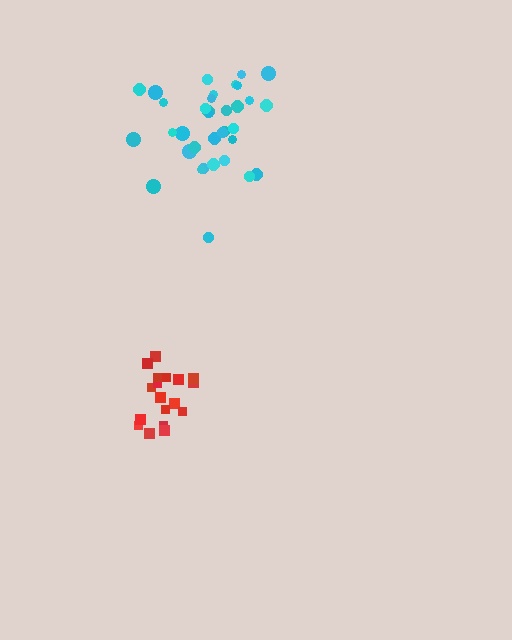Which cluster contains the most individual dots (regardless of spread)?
Cyan (35).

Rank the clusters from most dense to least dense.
cyan, red.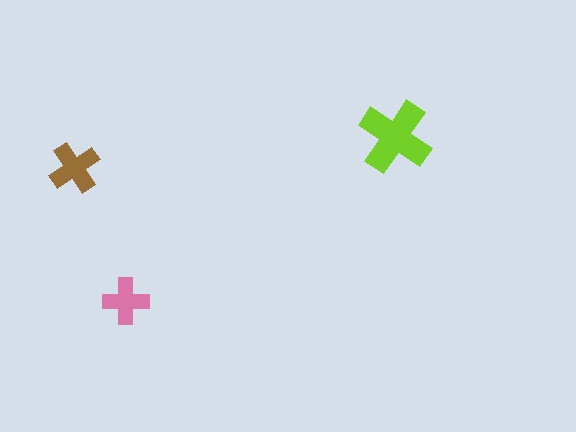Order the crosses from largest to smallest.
the lime one, the brown one, the pink one.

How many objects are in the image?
There are 3 objects in the image.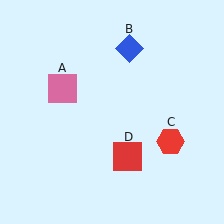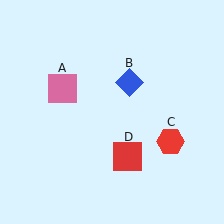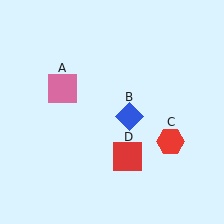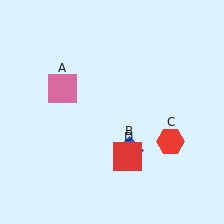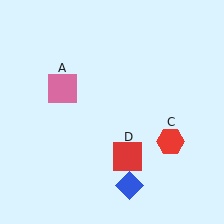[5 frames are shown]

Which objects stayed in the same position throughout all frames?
Pink square (object A) and red hexagon (object C) and red square (object D) remained stationary.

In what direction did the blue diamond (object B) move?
The blue diamond (object B) moved down.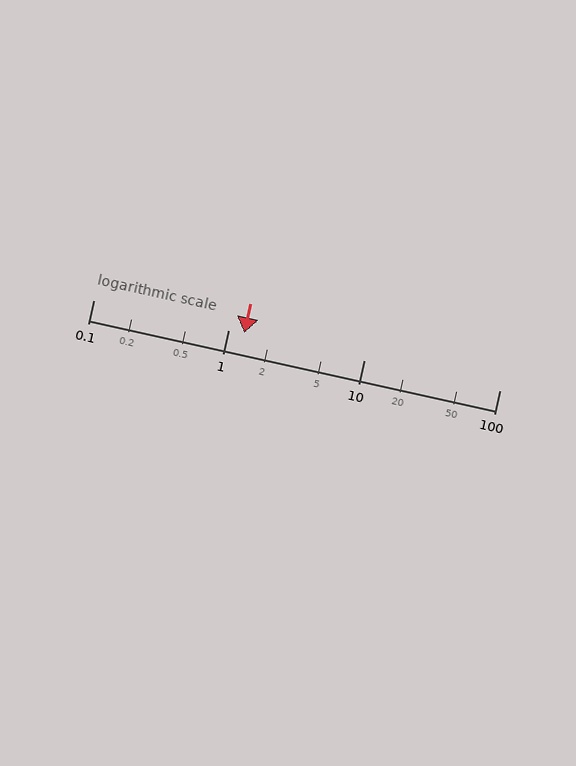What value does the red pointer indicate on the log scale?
The pointer indicates approximately 1.3.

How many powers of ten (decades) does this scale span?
The scale spans 3 decades, from 0.1 to 100.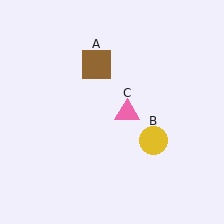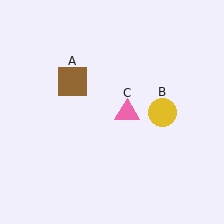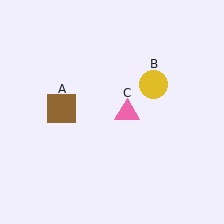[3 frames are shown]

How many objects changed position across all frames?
2 objects changed position: brown square (object A), yellow circle (object B).